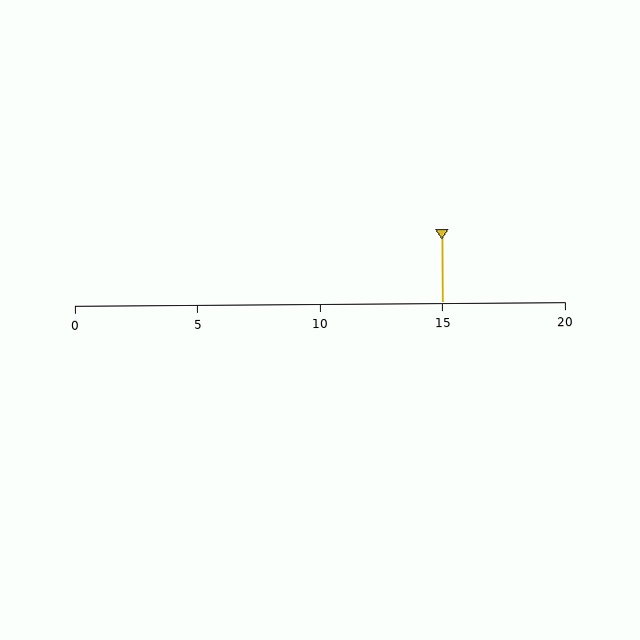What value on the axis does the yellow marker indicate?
The marker indicates approximately 15.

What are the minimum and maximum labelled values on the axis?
The axis runs from 0 to 20.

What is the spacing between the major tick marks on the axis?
The major ticks are spaced 5 apart.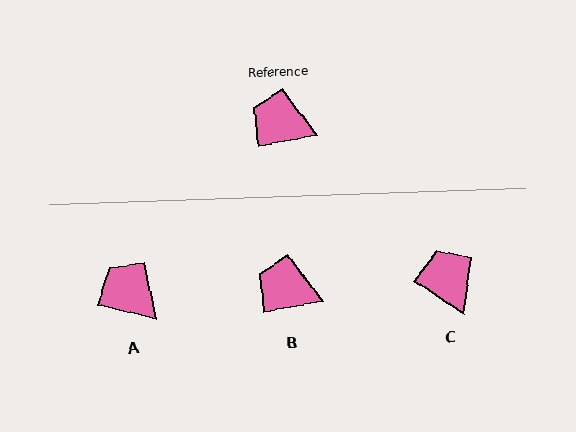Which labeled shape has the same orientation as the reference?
B.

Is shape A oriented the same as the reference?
No, it is off by about 24 degrees.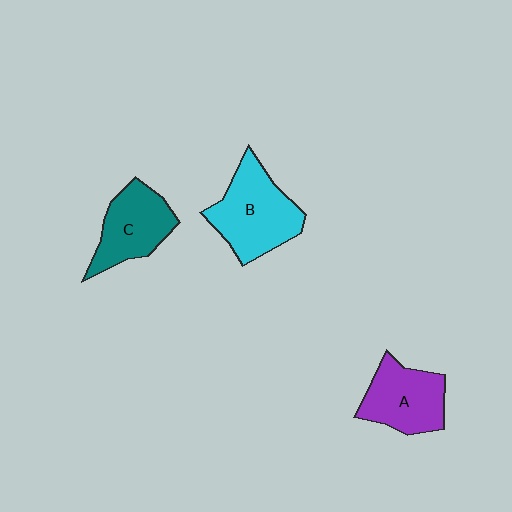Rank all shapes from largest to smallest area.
From largest to smallest: B (cyan), A (purple), C (teal).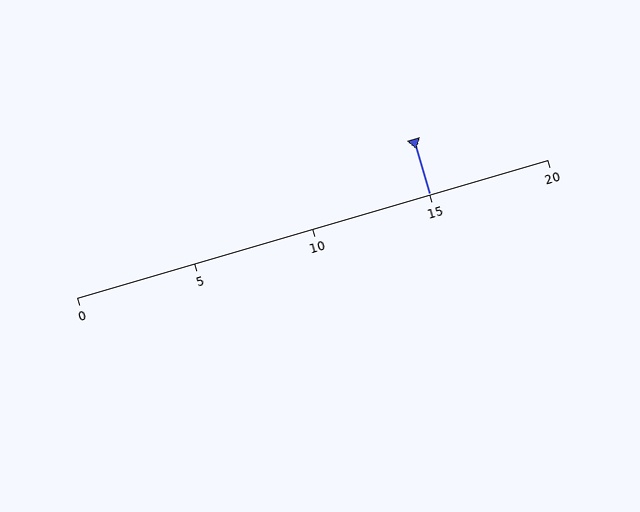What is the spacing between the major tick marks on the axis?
The major ticks are spaced 5 apart.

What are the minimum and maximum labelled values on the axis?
The axis runs from 0 to 20.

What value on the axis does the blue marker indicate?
The marker indicates approximately 15.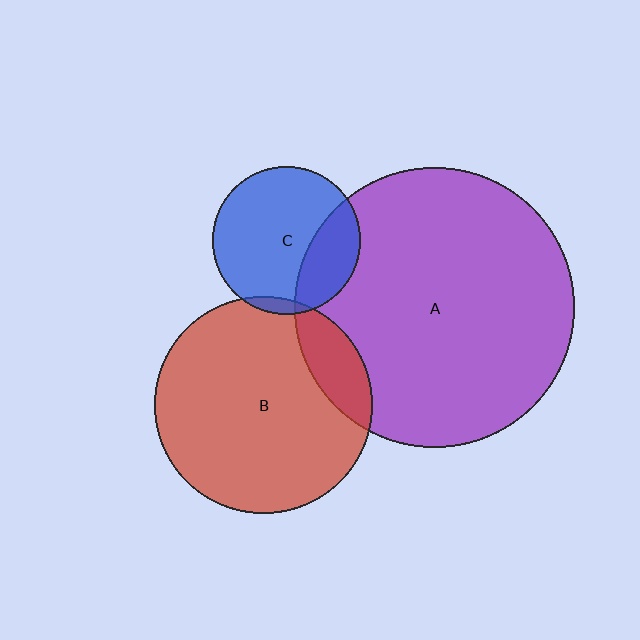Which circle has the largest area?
Circle A (purple).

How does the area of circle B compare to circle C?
Approximately 2.2 times.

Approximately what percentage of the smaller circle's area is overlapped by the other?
Approximately 15%.